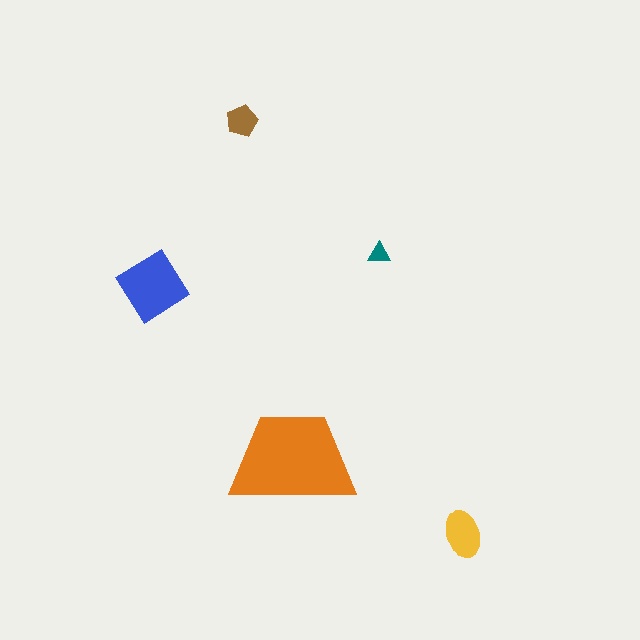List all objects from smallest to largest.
The teal triangle, the brown pentagon, the yellow ellipse, the blue diamond, the orange trapezoid.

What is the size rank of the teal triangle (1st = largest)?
5th.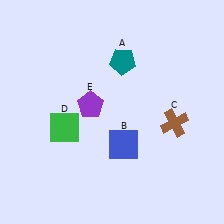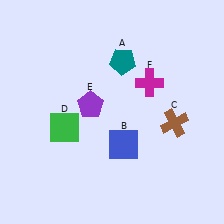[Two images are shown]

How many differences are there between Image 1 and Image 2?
There is 1 difference between the two images.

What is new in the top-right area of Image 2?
A magenta cross (F) was added in the top-right area of Image 2.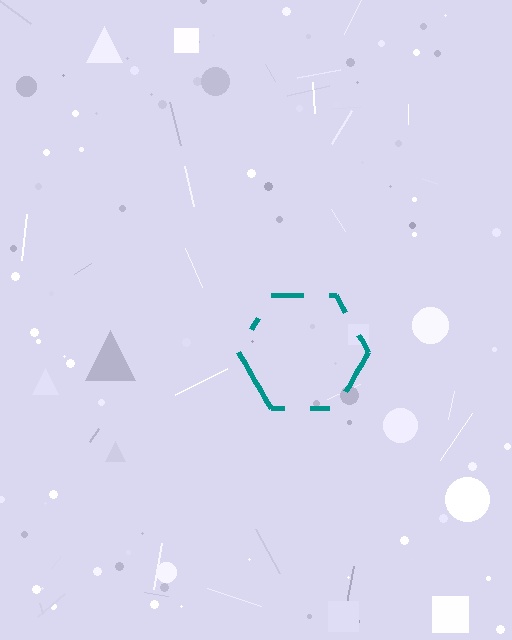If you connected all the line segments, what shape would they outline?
They would outline a hexagon.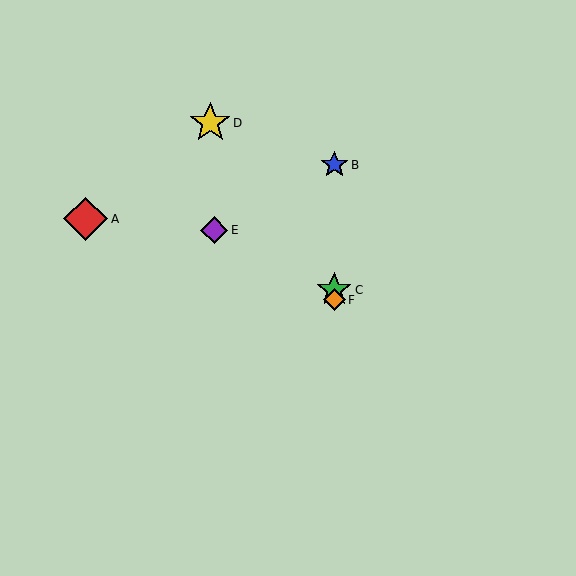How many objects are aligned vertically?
3 objects (B, C, F) are aligned vertically.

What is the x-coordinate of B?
Object B is at x≈334.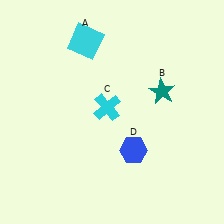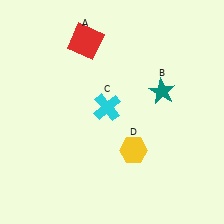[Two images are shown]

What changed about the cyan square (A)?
In Image 1, A is cyan. In Image 2, it changed to red.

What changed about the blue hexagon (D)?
In Image 1, D is blue. In Image 2, it changed to yellow.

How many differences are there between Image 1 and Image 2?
There are 2 differences between the two images.